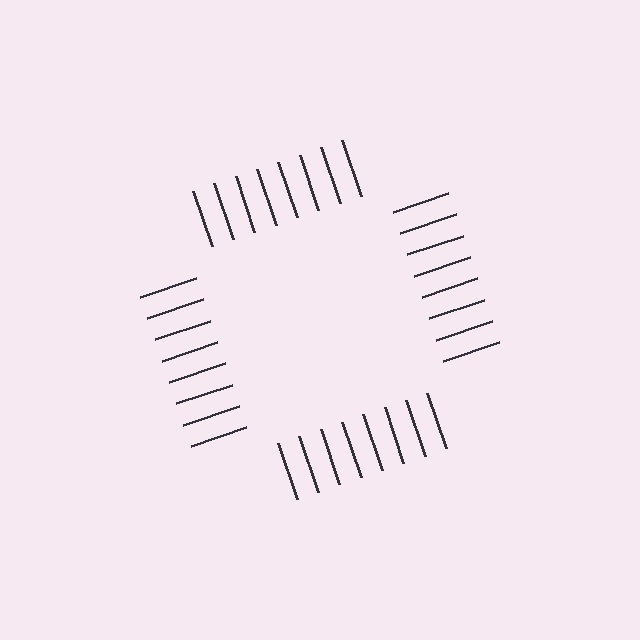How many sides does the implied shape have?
4 sides — the line-ends trace a square.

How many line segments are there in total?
32 — 8 along each of the 4 edges.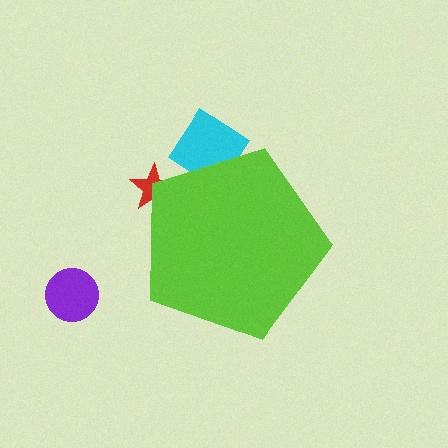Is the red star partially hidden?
Yes, the red star is partially hidden behind the lime pentagon.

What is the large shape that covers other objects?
A lime pentagon.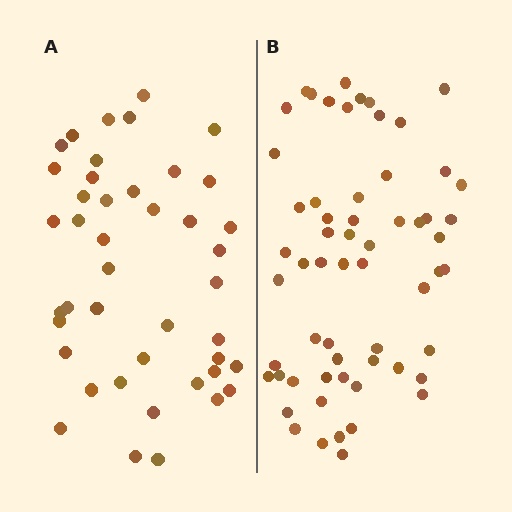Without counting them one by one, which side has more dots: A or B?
Region B (the right region) has more dots.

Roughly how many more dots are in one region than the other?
Region B has approximately 15 more dots than region A.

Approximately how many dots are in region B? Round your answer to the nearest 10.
About 60 dots.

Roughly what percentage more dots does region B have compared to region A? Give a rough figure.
About 40% more.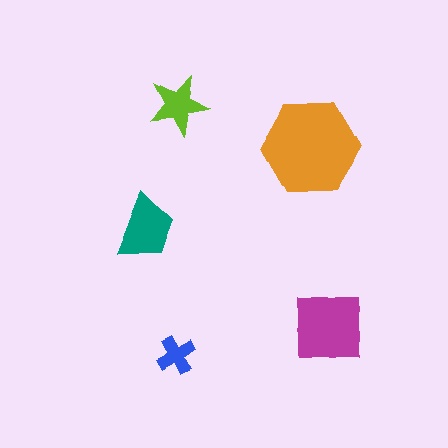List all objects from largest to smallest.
The orange hexagon, the magenta square, the teal trapezoid, the lime star, the blue cross.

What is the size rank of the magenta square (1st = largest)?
2nd.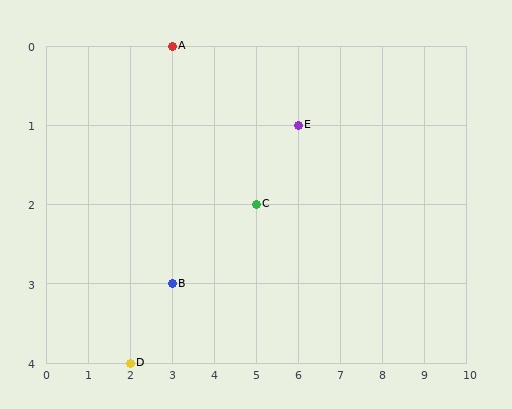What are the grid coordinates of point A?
Point A is at grid coordinates (3, 0).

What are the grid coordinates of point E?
Point E is at grid coordinates (6, 1).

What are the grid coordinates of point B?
Point B is at grid coordinates (3, 3).